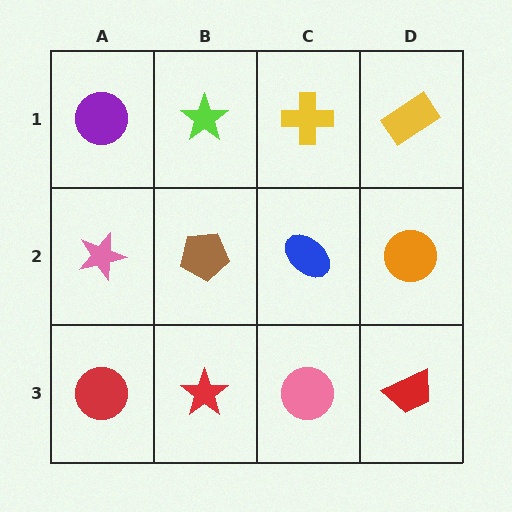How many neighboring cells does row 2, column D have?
3.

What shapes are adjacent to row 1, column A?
A pink star (row 2, column A), a lime star (row 1, column B).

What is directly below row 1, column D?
An orange circle.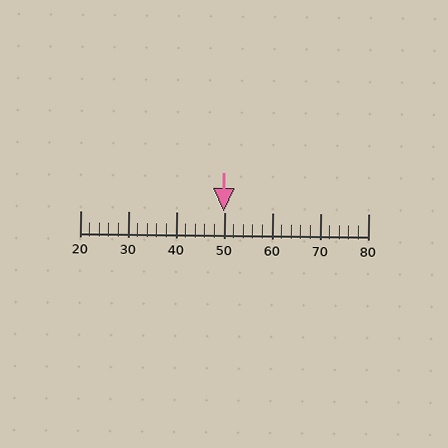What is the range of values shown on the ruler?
The ruler shows values from 20 to 80.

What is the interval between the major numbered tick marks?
The major tick marks are spaced 10 units apart.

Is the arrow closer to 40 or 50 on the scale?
The arrow is closer to 50.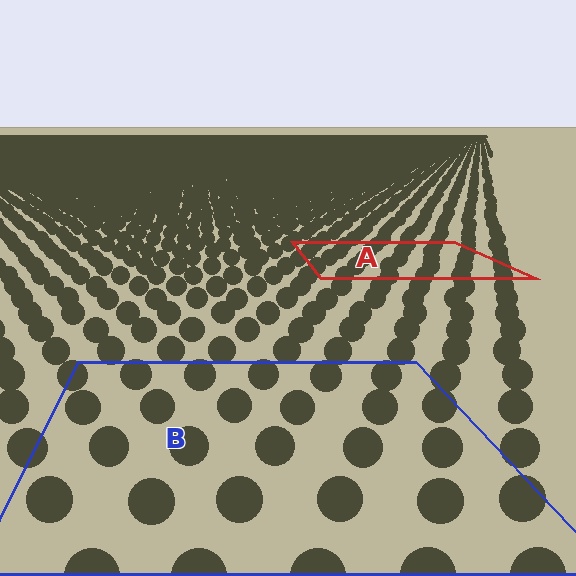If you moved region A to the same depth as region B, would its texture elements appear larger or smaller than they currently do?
They would appear larger. At a closer depth, the same texture elements are projected at a bigger on-screen size.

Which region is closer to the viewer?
Region B is closer. The texture elements there are larger and more spread out.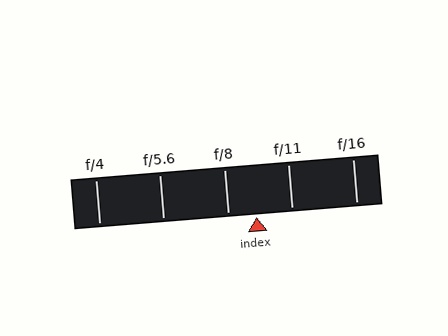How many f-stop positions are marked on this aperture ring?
There are 5 f-stop positions marked.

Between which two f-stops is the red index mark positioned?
The index mark is between f/8 and f/11.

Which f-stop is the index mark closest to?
The index mark is closest to f/8.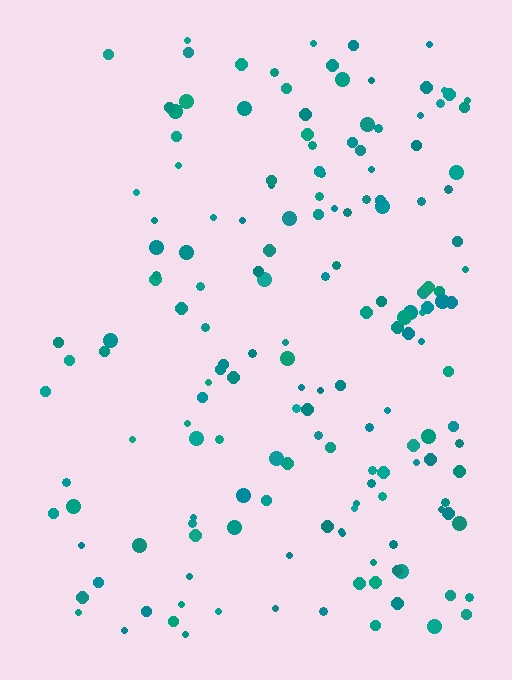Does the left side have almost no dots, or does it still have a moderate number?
Still a moderate number, just noticeably fewer than the right.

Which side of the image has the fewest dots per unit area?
The left.